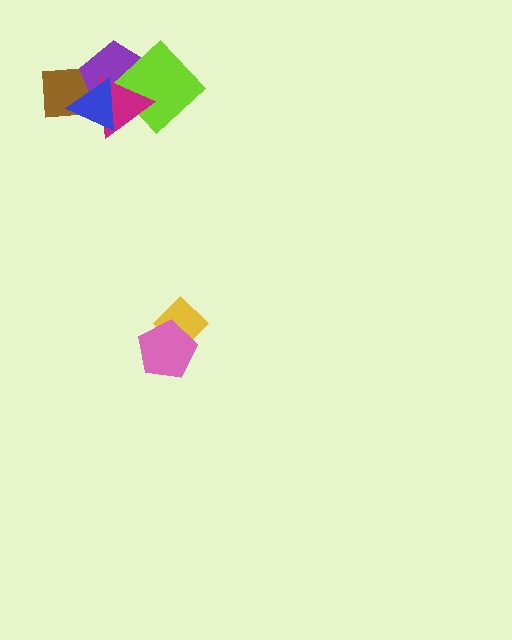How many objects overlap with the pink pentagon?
1 object overlaps with the pink pentagon.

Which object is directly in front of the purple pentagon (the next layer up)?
The lime diamond is directly in front of the purple pentagon.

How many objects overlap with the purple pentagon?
4 objects overlap with the purple pentagon.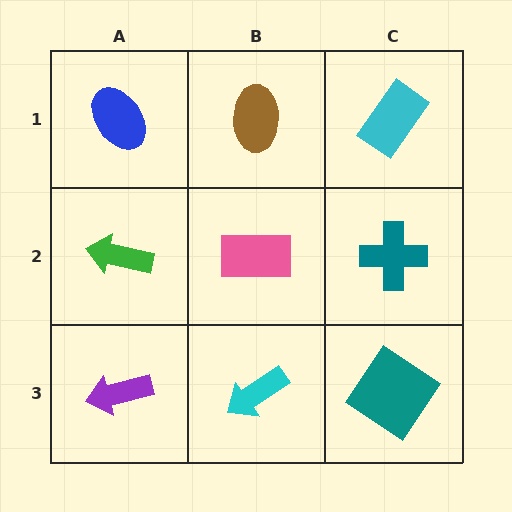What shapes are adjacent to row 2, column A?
A blue ellipse (row 1, column A), a purple arrow (row 3, column A), a pink rectangle (row 2, column B).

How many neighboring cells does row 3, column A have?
2.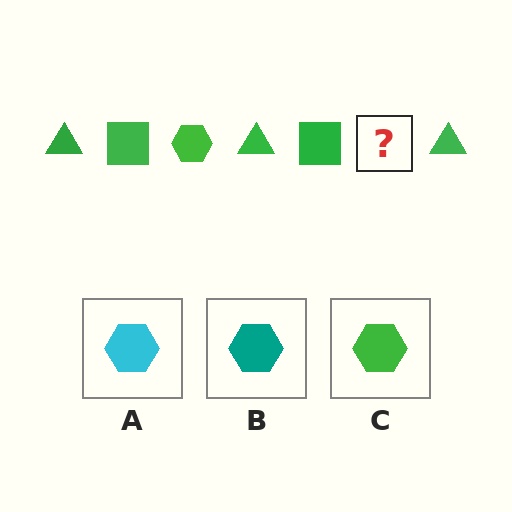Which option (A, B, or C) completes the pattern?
C.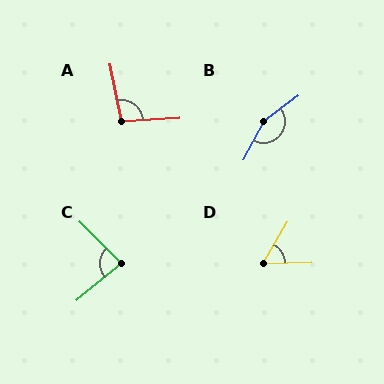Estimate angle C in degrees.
Approximately 84 degrees.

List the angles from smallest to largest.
D (58°), C (84°), A (98°), B (154°).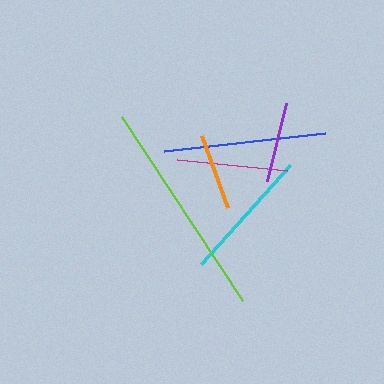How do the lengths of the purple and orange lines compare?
The purple and orange lines are approximately the same length.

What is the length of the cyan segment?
The cyan segment is approximately 134 pixels long.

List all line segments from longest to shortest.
From longest to shortest: lime, blue, cyan, magenta, purple, orange.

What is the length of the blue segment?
The blue segment is approximately 162 pixels long.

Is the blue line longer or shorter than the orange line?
The blue line is longer than the orange line.